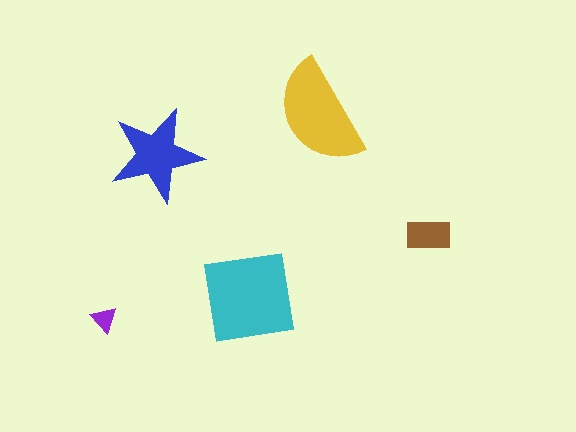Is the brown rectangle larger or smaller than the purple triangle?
Larger.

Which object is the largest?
The cyan square.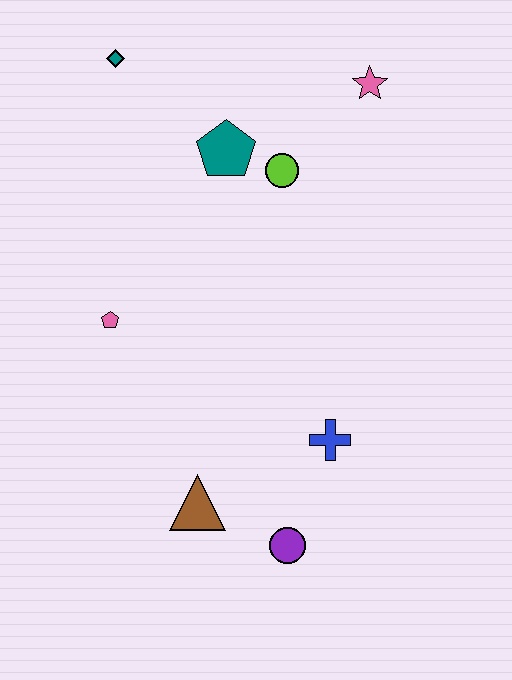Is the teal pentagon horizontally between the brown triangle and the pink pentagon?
No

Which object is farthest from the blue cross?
The teal diamond is farthest from the blue cross.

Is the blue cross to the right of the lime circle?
Yes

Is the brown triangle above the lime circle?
No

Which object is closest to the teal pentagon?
The lime circle is closest to the teal pentagon.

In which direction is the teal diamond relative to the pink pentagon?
The teal diamond is above the pink pentagon.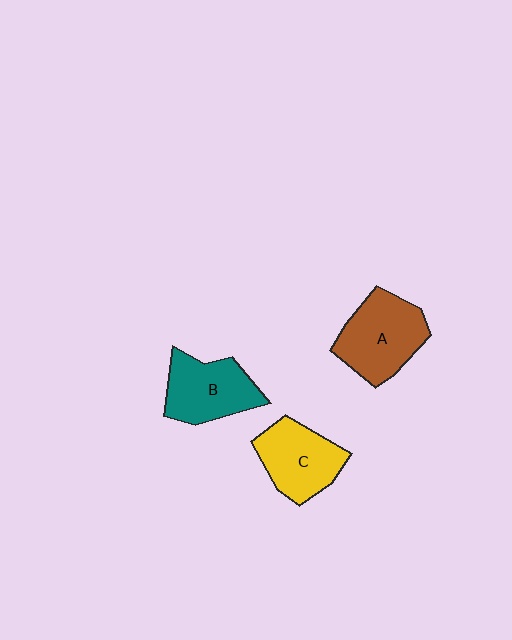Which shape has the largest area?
Shape A (brown).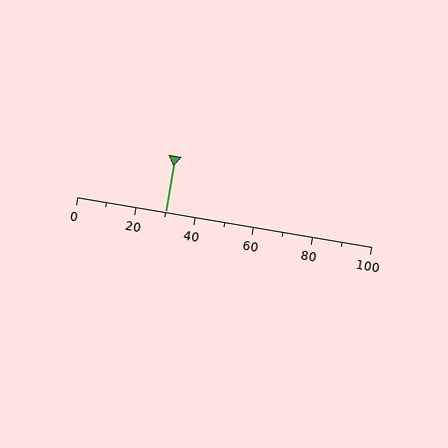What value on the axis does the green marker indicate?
The marker indicates approximately 30.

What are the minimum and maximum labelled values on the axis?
The axis runs from 0 to 100.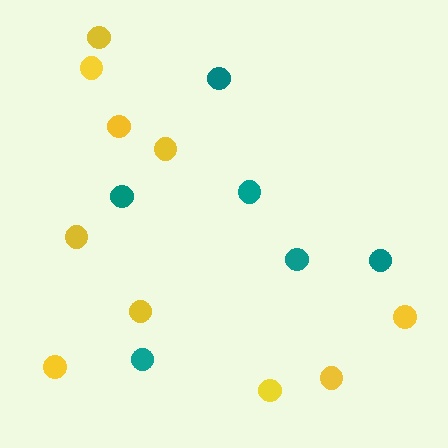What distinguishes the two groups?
There are 2 groups: one group of teal circles (6) and one group of yellow circles (10).